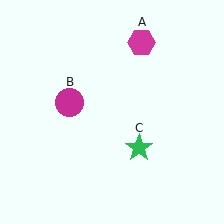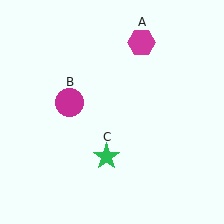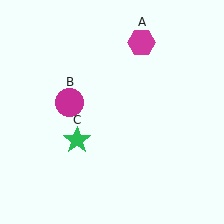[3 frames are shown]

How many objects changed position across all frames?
1 object changed position: green star (object C).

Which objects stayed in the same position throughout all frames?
Magenta hexagon (object A) and magenta circle (object B) remained stationary.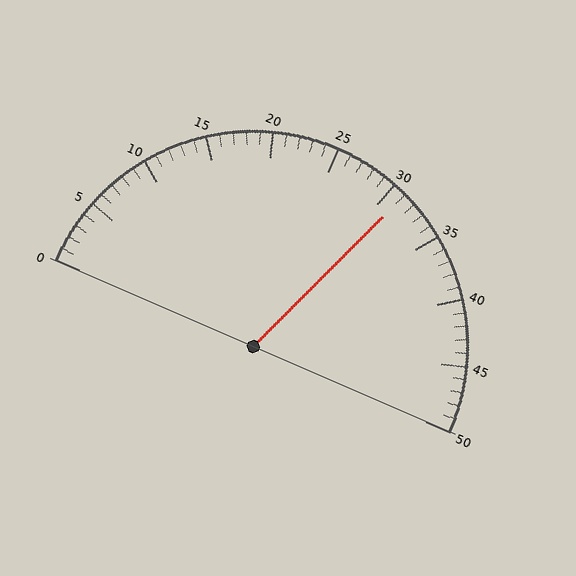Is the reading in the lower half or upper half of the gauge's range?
The reading is in the upper half of the range (0 to 50).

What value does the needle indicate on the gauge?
The needle indicates approximately 31.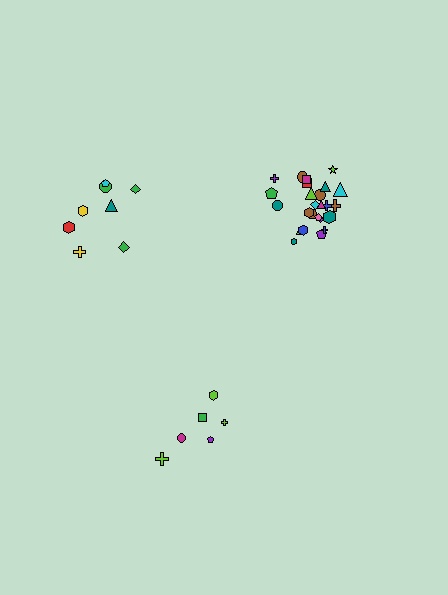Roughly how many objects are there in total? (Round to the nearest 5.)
Roughly 40 objects in total.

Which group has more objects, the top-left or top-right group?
The top-right group.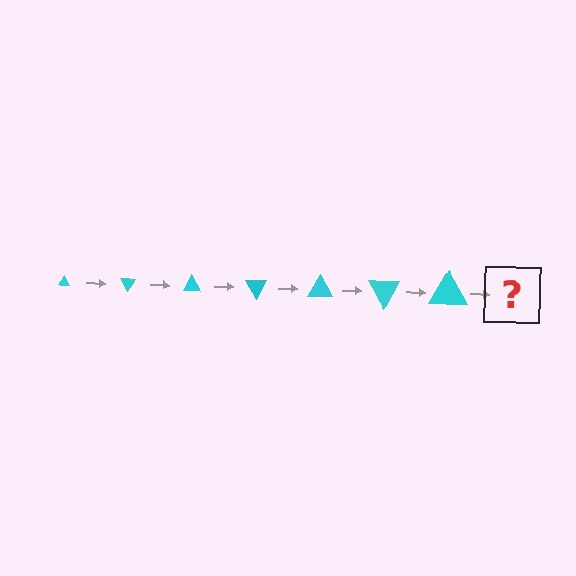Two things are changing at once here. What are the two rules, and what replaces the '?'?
The two rules are that the triangle grows larger each step and it rotates 60 degrees each step. The '?' should be a triangle, larger than the previous one and rotated 420 degrees from the start.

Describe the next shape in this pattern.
It should be a triangle, larger than the previous one and rotated 420 degrees from the start.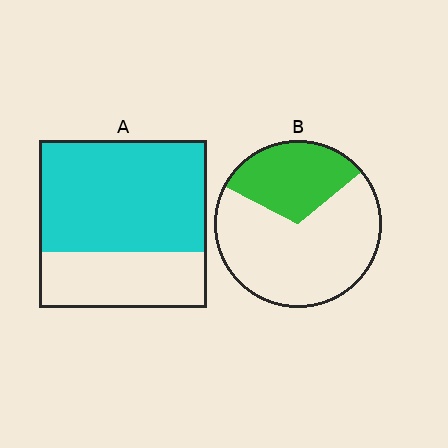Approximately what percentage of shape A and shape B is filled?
A is approximately 65% and B is approximately 30%.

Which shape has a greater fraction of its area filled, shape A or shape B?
Shape A.